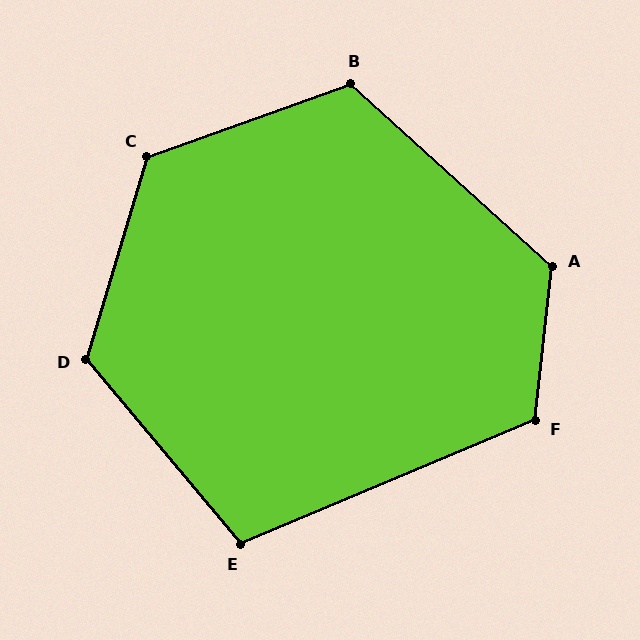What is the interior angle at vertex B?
Approximately 118 degrees (obtuse).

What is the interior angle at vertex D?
Approximately 123 degrees (obtuse).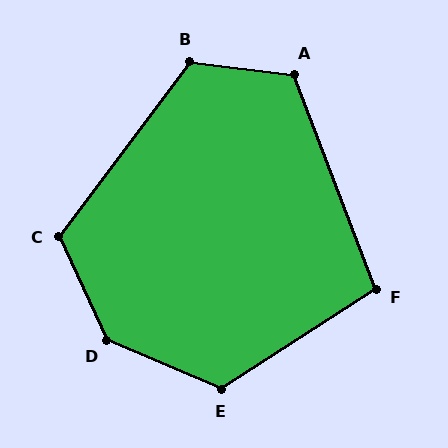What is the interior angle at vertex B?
Approximately 120 degrees (obtuse).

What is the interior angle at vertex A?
Approximately 117 degrees (obtuse).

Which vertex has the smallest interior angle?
F, at approximately 102 degrees.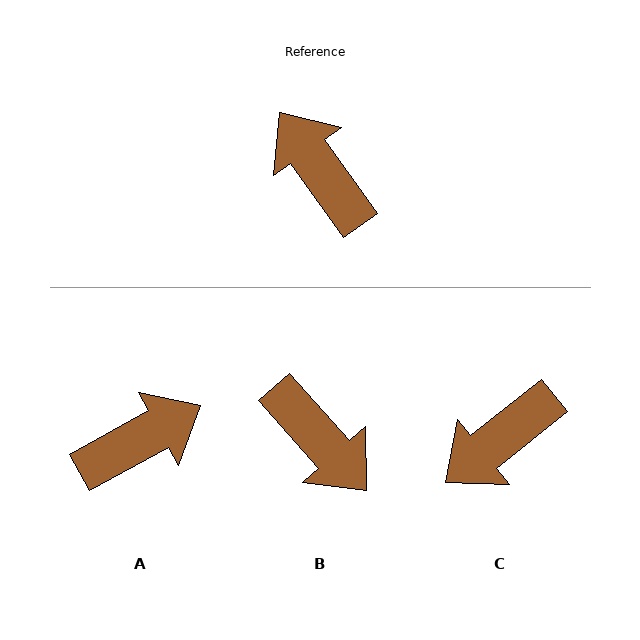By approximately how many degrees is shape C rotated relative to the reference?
Approximately 93 degrees counter-clockwise.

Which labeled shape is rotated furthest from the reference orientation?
B, about 174 degrees away.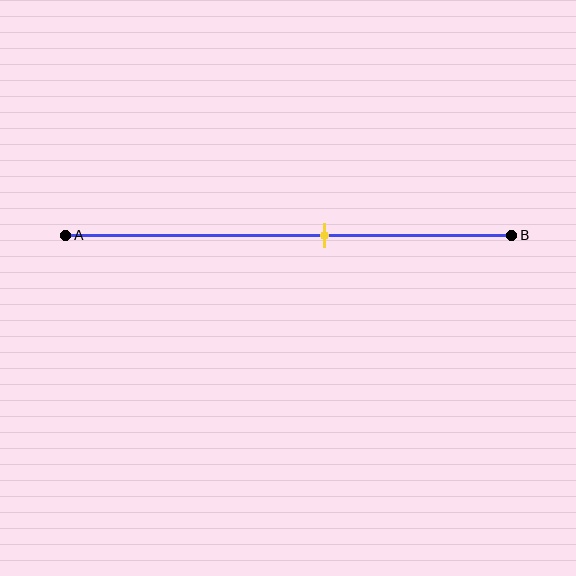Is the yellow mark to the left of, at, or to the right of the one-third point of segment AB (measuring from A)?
The yellow mark is to the right of the one-third point of segment AB.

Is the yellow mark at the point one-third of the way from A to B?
No, the mark is at about 60% from A, not at the 33% one-third point.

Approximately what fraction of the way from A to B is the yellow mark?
The yellow mark is approximately 60% of the way from A to B.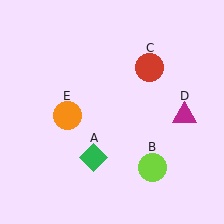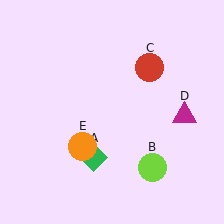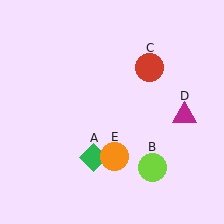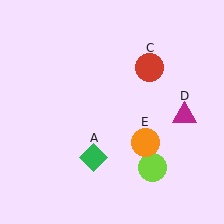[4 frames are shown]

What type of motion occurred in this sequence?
The orange circle (object E) rotated counterclockwise around the center of the scene.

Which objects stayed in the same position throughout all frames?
Green diamond (object A) and lime circle (object B) and red circle (object C) and magenta triangle (object D) remained stationary.